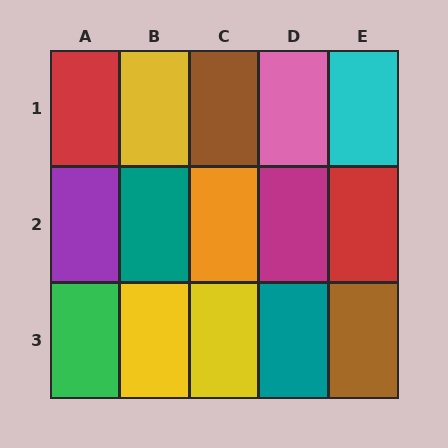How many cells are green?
1 cell is green.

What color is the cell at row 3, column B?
Yellow.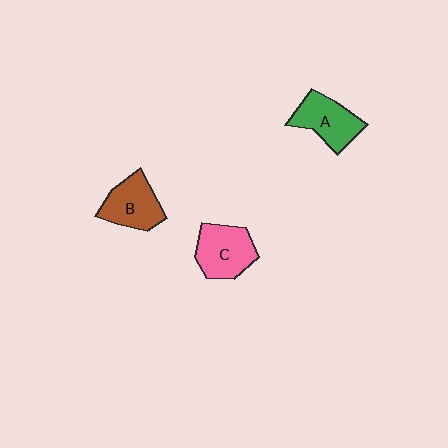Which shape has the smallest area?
Shape B (brown).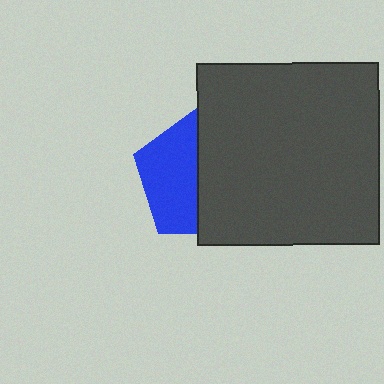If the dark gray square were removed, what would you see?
You would see the complete blue pentagon.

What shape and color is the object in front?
The object in front is a dark gray square.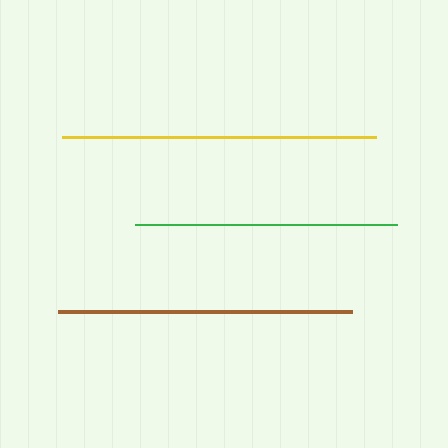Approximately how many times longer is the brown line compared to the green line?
The brown line is approximately 1.1 times the length of the green line.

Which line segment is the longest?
The yellow line is the longest at approximately 314 pixels.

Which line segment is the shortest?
The green line is the shortest at approximately 262 pixels.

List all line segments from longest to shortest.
From longest to shortest: yellow, brown, green.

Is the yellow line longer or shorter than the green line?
The yellow line is longer than the green line.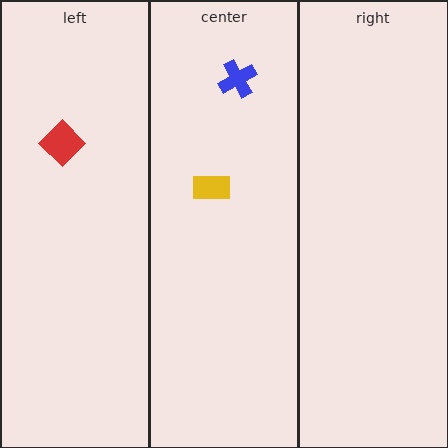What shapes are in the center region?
The blue cross, the yellow rectangle.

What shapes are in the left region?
The red diamond.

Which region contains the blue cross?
The center region.